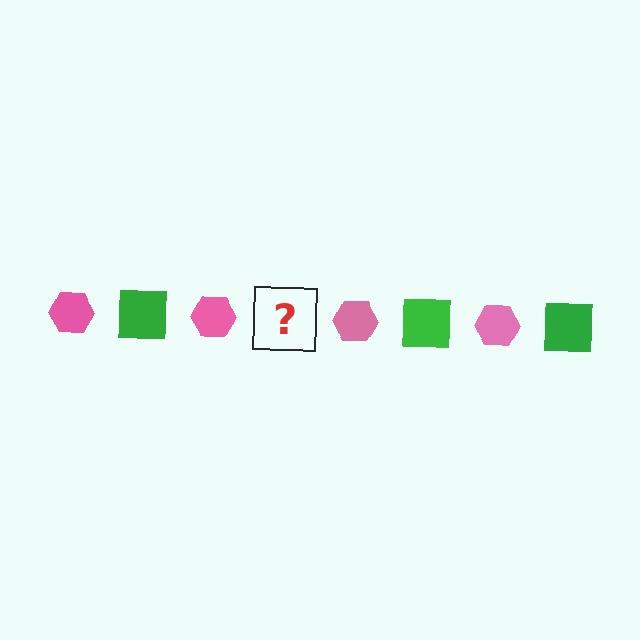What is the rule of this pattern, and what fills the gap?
The rule is that the pattern alternates between pink hexagon and green square. The gap should be filled with a green square.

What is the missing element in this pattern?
The missing element is a green square.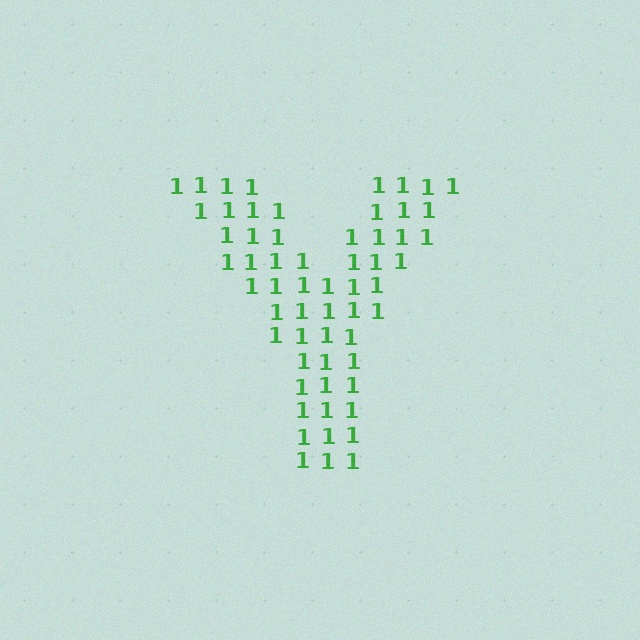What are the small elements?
The small elements are digit 1's.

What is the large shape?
The large shape is the letter Y.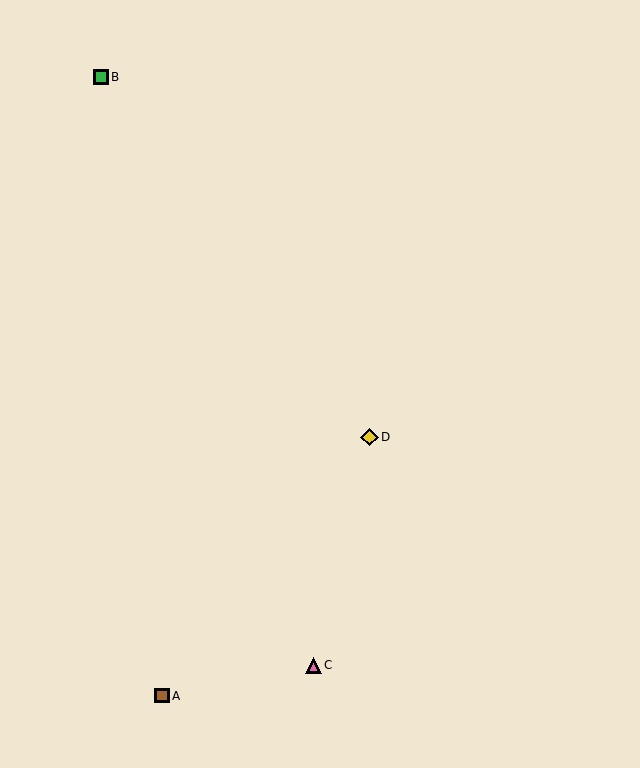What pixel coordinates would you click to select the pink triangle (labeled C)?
Click at (313, 665) to select the pink triangle C.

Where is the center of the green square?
The center of the green square is at (101, 77).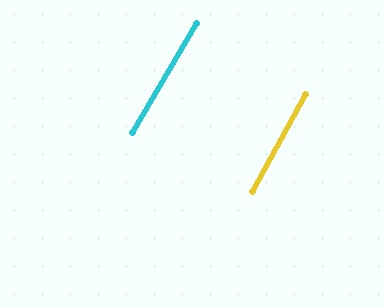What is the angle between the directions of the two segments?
Approximately 1 degree.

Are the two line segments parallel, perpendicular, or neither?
Parallel — their directions differ by only 1.4°.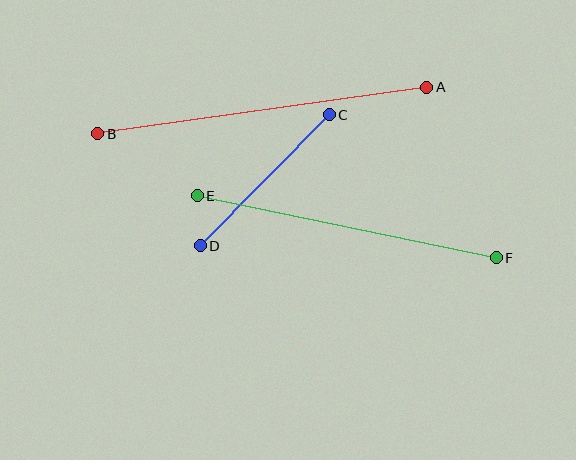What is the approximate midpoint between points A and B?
The midpoint is at approximately (262, 111) pixels.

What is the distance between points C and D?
The distance is approximately 184 pixels.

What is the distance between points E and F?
The distance is approximately 305 pixels.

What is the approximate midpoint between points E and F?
The midpoint is at approximately (347, 227) pixels.